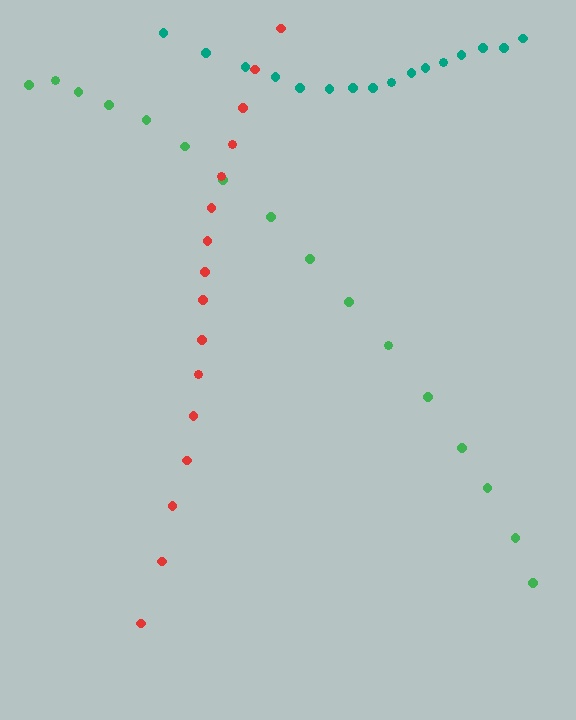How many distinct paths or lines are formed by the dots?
There are 3 distinct paths.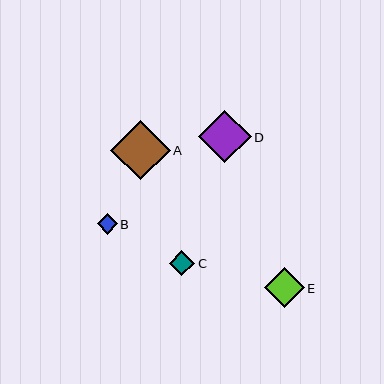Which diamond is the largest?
Diamond A is the largest with a size of approximately 59 pixels.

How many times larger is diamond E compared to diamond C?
Diamond E is approximately 1.6 times the size of diamond C.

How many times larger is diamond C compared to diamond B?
Diamond C is approximately 1.2 times the size of diamond B.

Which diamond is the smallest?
Diamond B is the smallest with a size of approximately 20 pixels.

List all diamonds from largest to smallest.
From largest to smallest: A, D, E, C, B.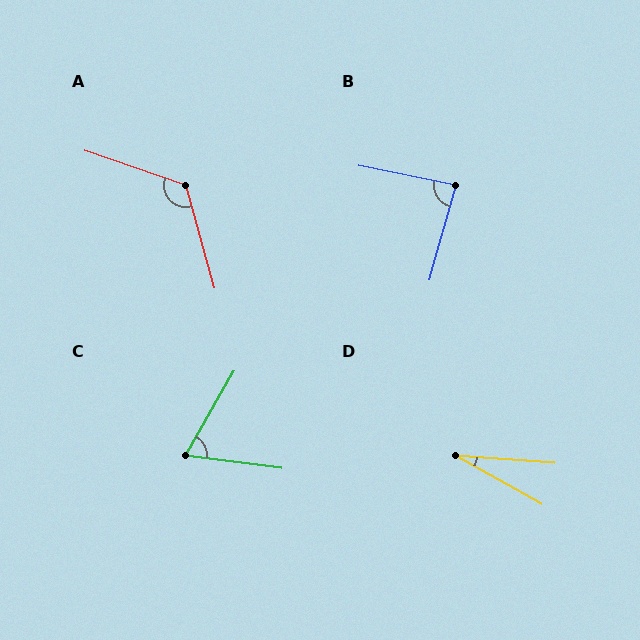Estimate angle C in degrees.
Approximately 68 degrees.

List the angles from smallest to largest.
D (25°), C (68°), B (86°), A (125°).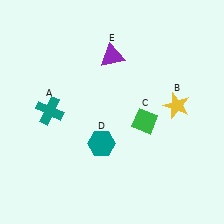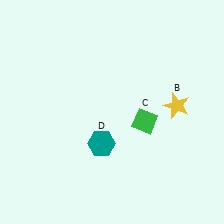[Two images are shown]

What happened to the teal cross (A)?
The teal cross (A) was removed in Image 2. It was in the top-left area of Image 1.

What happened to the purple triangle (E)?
The purple triangle (E) was removed in Image 2. It was in the top-right area of Image 1.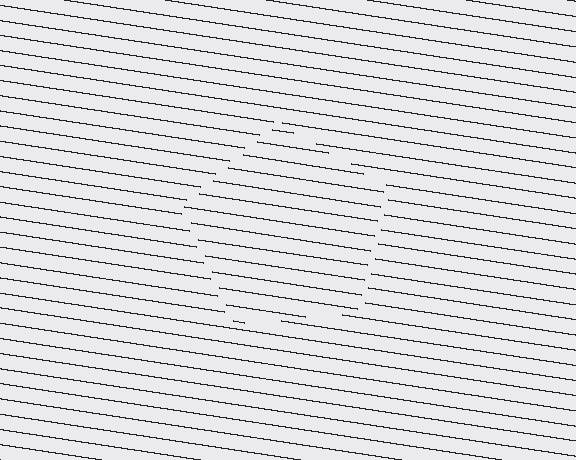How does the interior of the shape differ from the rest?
The interior of the shape contains the same grating, shifted by half a period — the contour is defined by the phase discontinuity where line-ends from the inner and outer gratings abut.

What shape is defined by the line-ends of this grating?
An illusory pentagon. The interior of the shape contains the same grating, shifted by half a period — the contour is defined by the phase discontinuity where line-ends from the inner and outer gratings abut.